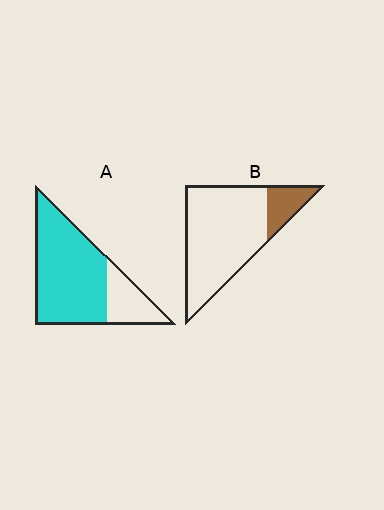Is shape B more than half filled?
No.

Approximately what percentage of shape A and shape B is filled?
A is approximately 75% and B is approximately 15%.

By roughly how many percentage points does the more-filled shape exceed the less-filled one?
By roughly 60 percentage points (A over B).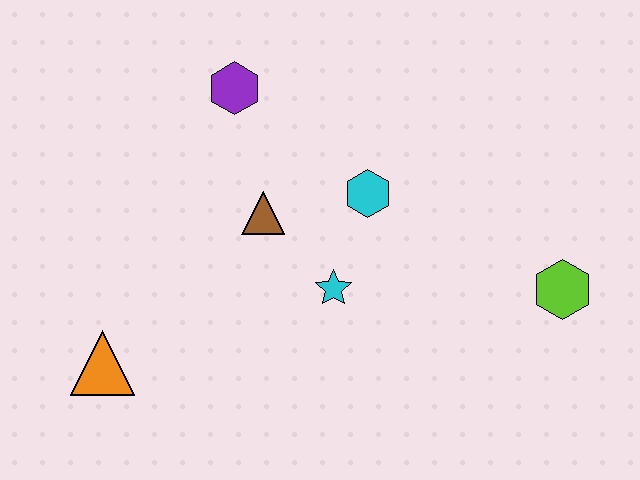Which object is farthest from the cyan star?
The orange triangle is farthest from the cyan star.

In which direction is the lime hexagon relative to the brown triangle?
The lime hexagon is to the right of the brown triangle.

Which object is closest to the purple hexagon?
The brown triangle is closest to the purple hexagon.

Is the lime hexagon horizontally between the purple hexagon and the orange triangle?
No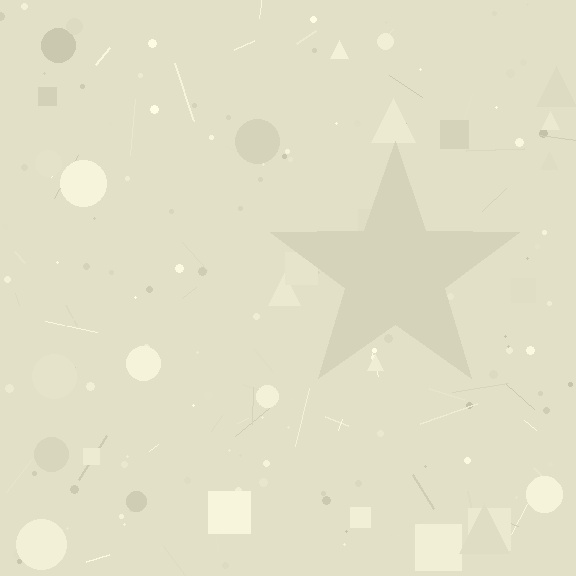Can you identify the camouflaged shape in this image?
The camouflaged shape is a star.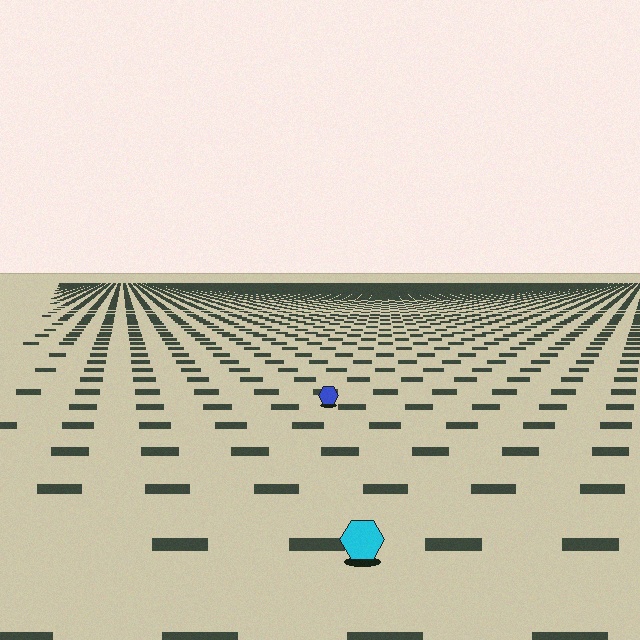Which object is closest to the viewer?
The cyan hexagon is closest. The texture marks near it are larger and more spread out.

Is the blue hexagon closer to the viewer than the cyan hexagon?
No. The cyan hexagon is closer — you can tell from the texture gradient: the ground texture is coarser near it.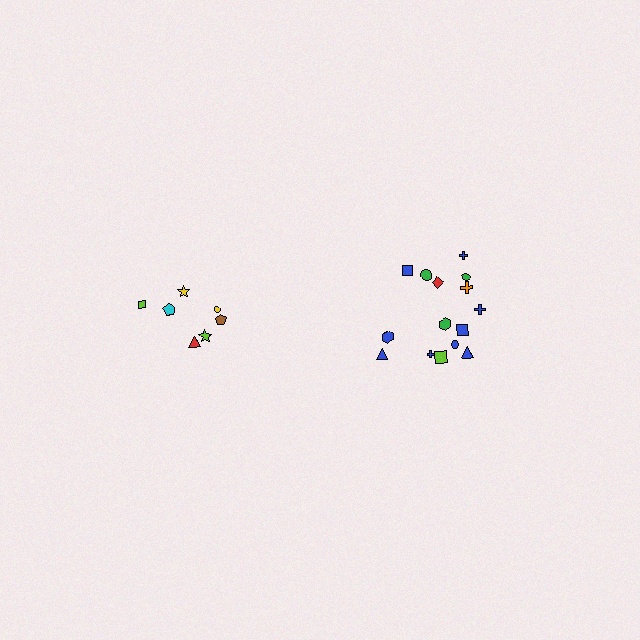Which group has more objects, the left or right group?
The right group.